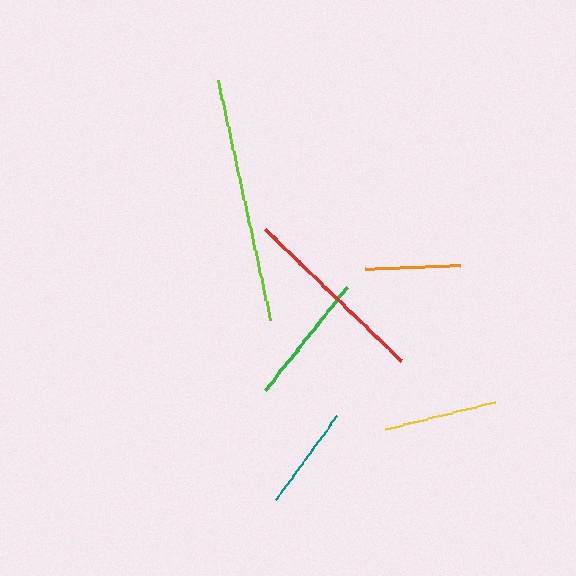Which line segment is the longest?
The lime line is the longest at approximately 246 pixels.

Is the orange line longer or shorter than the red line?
The red line is longer than the orange line.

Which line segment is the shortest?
The orange line is the shortest at approximately 95 pixels.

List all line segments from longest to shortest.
From longest to shortest: lime, red, green, yellow, teal, orange.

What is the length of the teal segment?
The teal segment is approximately 104 pixels long.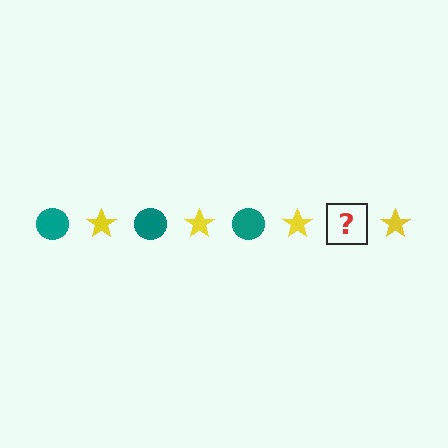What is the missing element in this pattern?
The missing element is a teal circle.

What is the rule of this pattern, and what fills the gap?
The rule is that the pattern alternates between teal circle and yellow star. The gap should be filled with a teal circle.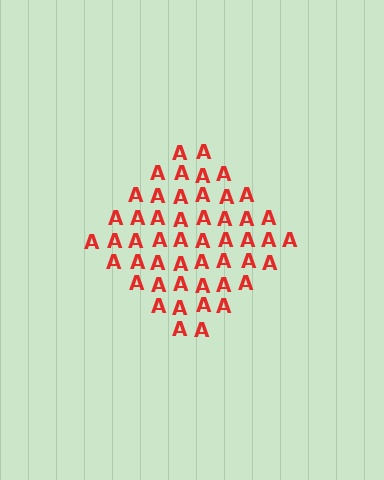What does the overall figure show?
The overall figure shows a diamond.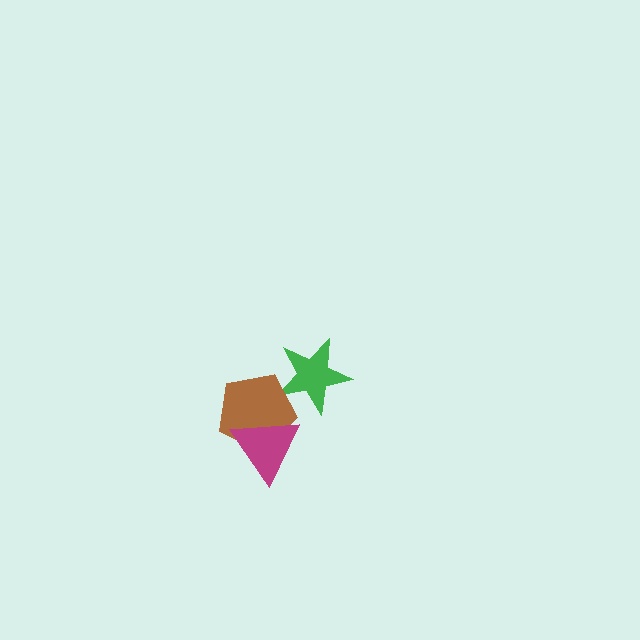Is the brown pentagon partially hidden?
Yes, it is partially covered by another shape.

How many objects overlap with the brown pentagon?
2 objects overlap with the brown pentagon.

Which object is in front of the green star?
The brown pentagon is in front of the green star.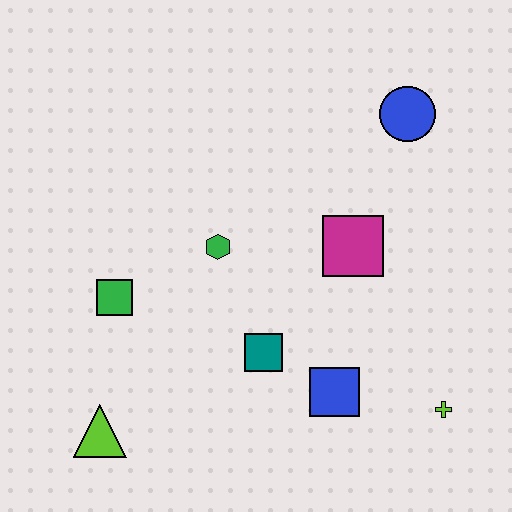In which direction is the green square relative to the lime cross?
The green square is to the left of the lime cross.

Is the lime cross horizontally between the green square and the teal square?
No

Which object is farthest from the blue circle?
The lime triangle is farthest from the blue circle.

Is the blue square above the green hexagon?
No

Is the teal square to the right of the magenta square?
No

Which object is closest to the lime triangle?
The green square is closest to the lime triangle.